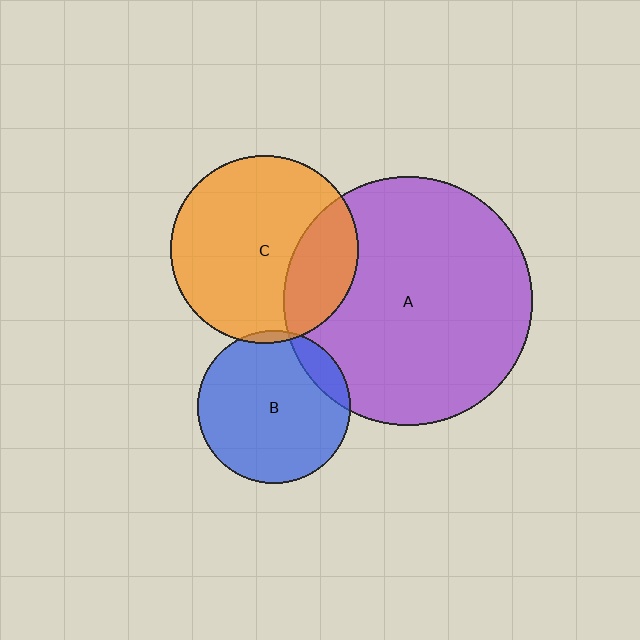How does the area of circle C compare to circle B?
Approximately 1.5 times.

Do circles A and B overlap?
Yes.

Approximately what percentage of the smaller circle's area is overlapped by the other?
Approximately 10%.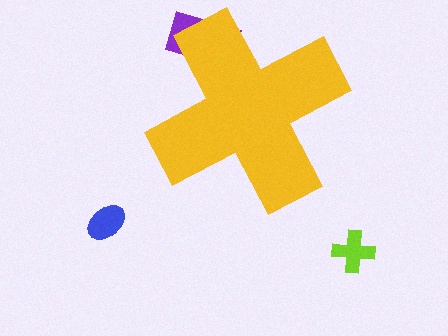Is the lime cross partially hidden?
No, the lime cross is fully visible.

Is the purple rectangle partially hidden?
Yes, the purple rectangle is partially hidden behind the yellow cross.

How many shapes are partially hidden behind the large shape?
1 shape is partially hidden.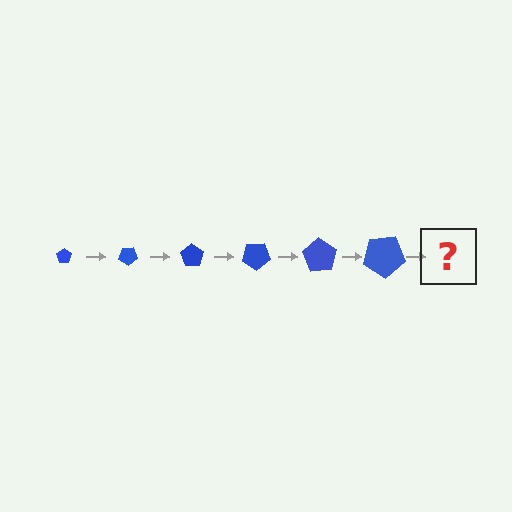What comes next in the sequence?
The next element should be a pentagon, larger than the previous one and rotated 210 degrees from the start.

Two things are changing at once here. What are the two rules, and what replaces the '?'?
The two rules are that the pentagon grows larger each step and it rotates 35 degrees each step. The '?' should be a pentagon, larger than the previous one and rotated 210 degrees from the start.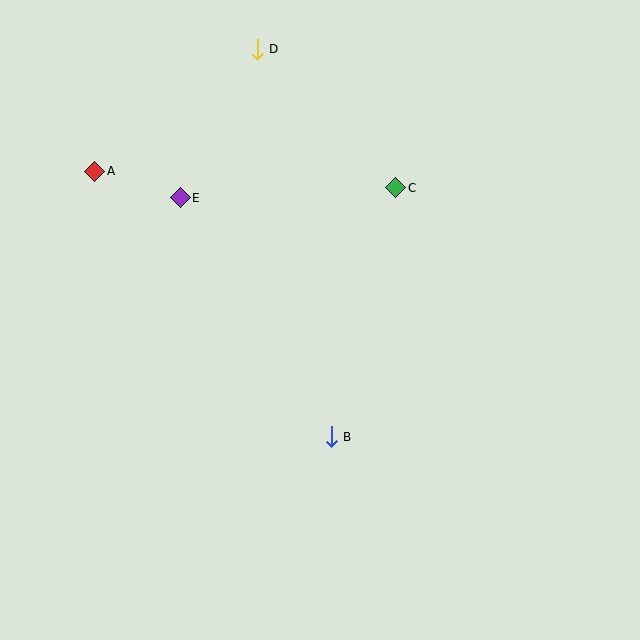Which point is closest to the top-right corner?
Point C is closest to the top-right corner.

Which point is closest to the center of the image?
Point B at (331, 437) is closest to the center.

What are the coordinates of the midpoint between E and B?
The midpoint between E and B is at (256, 317).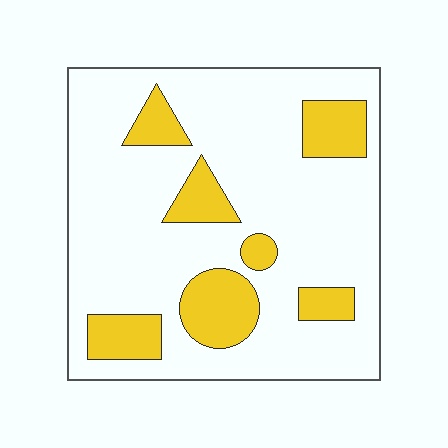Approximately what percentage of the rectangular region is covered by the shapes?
Approximately 20%.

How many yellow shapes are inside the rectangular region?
7.